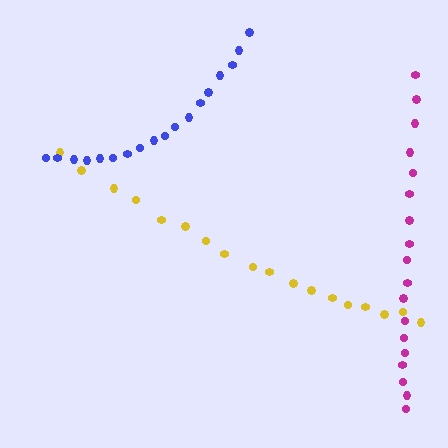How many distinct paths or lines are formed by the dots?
There are 3 distinct paths.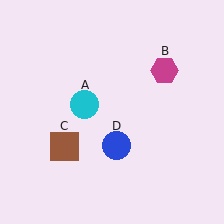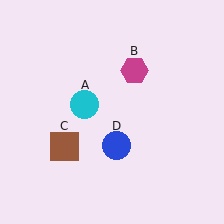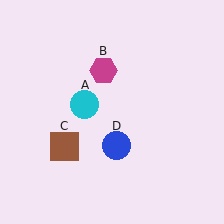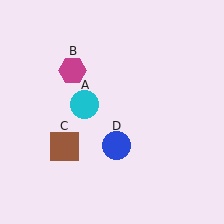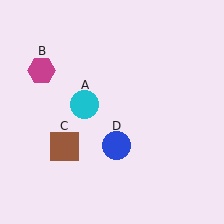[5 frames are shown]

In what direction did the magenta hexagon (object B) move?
The magenta hexagon (object B) moved left.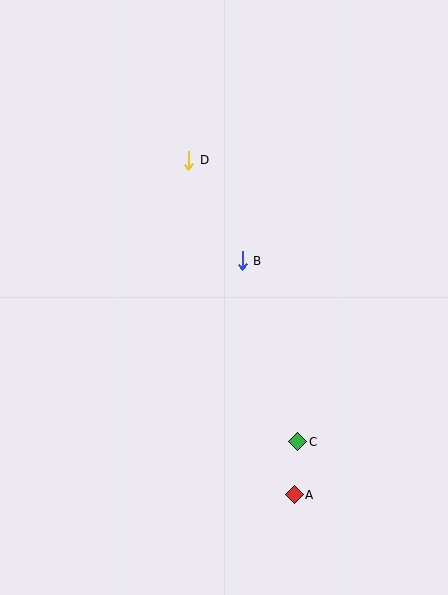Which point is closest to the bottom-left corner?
Point A is closest to the bottom-left corner.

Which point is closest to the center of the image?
Point B at (242, 261) is closest to the center.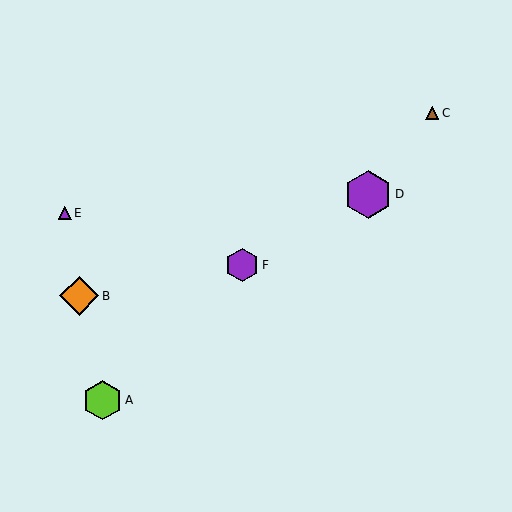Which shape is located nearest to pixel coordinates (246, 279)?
The purple hexagon (labeled F) at (242, 265) is nearest to that location.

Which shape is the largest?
The purple hexagon (labeled D) is the largest.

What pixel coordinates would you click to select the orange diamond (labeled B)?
Click at (79, 296) to select the orange diamond B.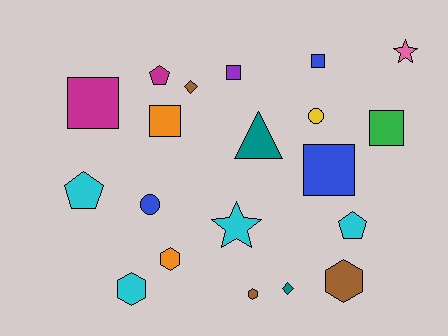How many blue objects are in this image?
There are 3 blue objects.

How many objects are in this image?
There are 20 objects.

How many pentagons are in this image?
There are 3 pentagons.